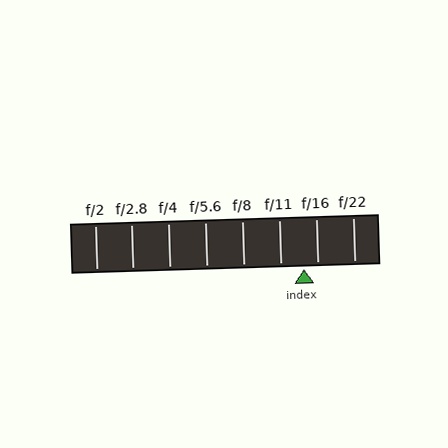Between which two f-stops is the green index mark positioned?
The index mark is between f/11 and f/16.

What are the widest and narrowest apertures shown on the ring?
The widest aperture shown is f/2 and the narrowest is f/22.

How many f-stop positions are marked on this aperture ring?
There are 8 f-stop positions marked.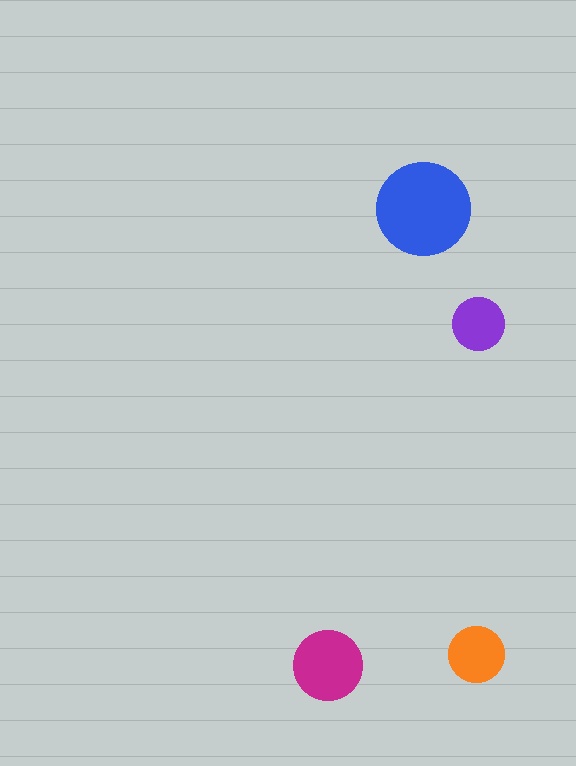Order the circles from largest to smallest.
the blue one, the magenta one, the orange one, the purple one.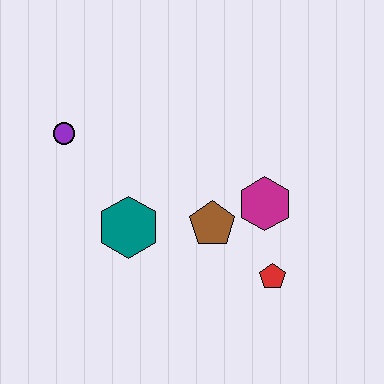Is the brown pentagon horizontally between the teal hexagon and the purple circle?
No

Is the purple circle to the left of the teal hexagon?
Yes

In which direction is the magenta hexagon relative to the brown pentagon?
The magenta hexagon is to the right of the brown pentagon.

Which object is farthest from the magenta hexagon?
The purple circle is farthest from the magenta hexagon.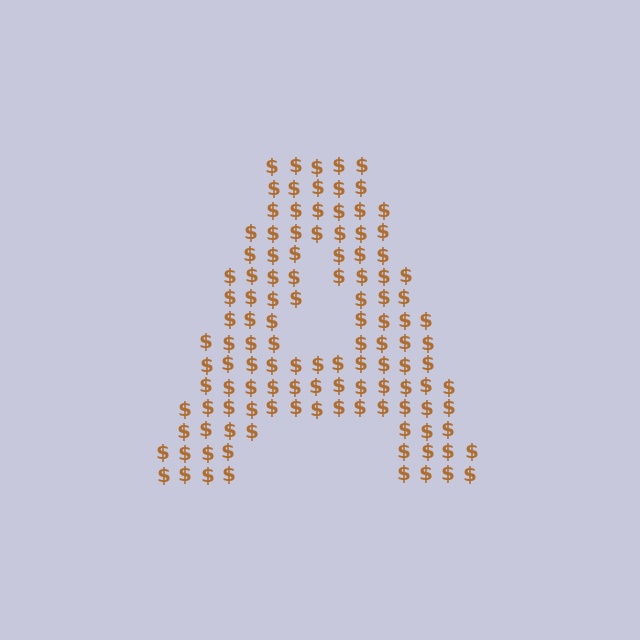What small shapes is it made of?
It is made of small dollar signs.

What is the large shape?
The large shape is the letter A.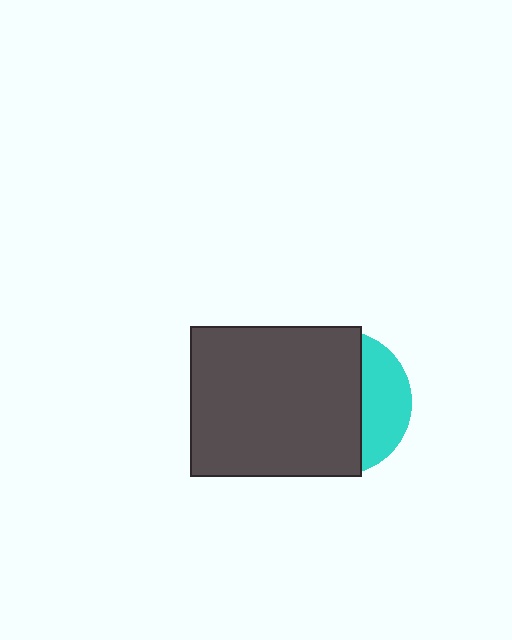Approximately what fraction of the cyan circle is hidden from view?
Roughly 69% of the cyan circle is hidden behind the dark gray rectangle.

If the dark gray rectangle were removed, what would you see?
You would see the complete cyan circle.